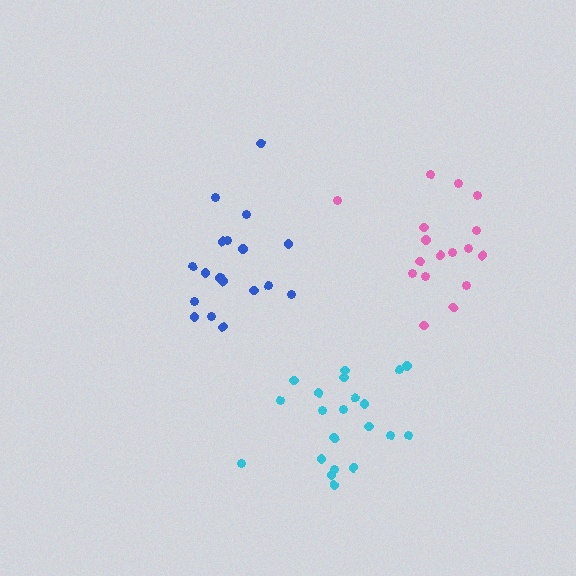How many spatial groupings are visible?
There are 3 spatial groupings.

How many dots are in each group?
Group 1: 17 dots, Group 2: 21 dots, Group 3: 18 dots (56 total).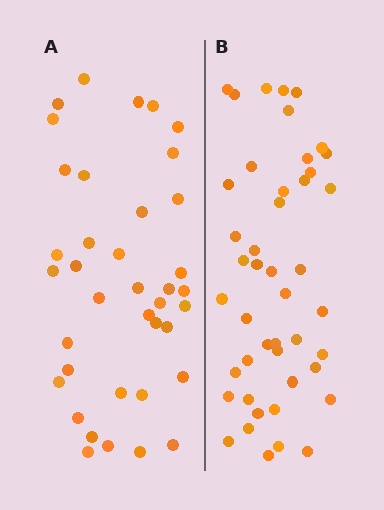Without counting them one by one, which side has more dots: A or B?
Region B (the right region) has more dots.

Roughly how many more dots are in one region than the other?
Region B has roughly 8 or so more dots than region A.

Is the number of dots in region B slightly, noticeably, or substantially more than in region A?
Region B has only slightly more — the two regions are fairly close. The ratio is roughly 1.2 to 1.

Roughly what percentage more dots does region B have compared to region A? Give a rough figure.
About 20% more.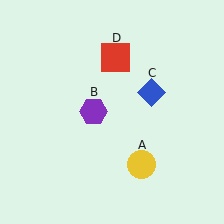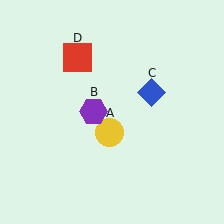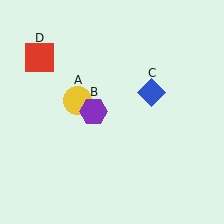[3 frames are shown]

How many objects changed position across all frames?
2 objects changed position: yellow circle (object A), red square (object D).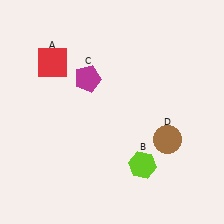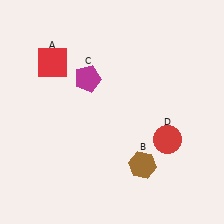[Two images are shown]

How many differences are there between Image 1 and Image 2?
There are 2 differences between the two images.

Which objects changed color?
B changed from lime to brown. D changed from brown to red.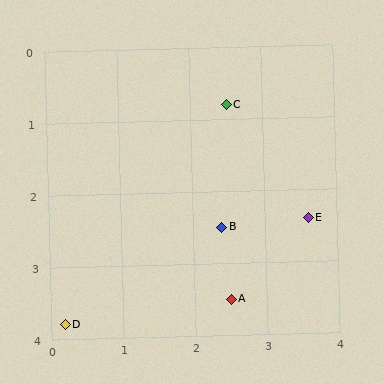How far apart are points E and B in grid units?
Points E and B are about 1.2 grid units apart.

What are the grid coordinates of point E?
Point E is at approximately (3.6, 2.4).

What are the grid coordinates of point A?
Point A is at approximately (2.5, 3.5).